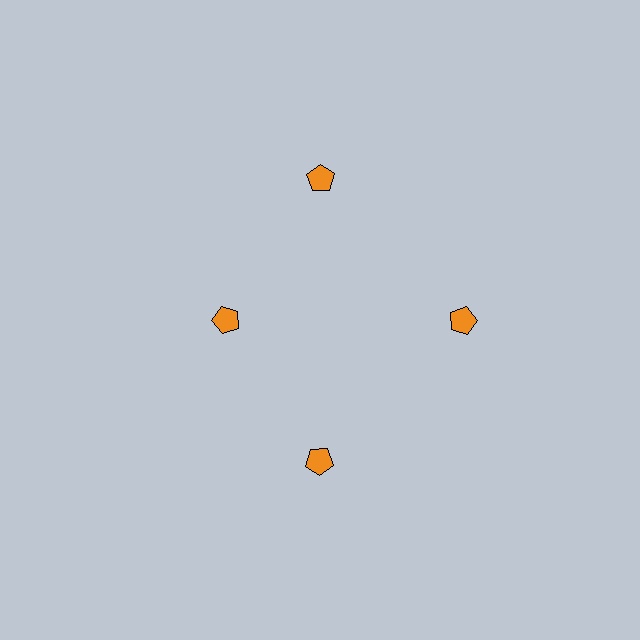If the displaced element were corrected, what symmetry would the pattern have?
It would have 4-fold rotational symmetry — the pattern would map onto itself every 90 degrees.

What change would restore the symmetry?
The symmetry would be restored by moving it outward, back onto the ring so that all 4 pentagons sit at equal angles and equal distance from the center.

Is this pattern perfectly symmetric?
No. The 4 orange pentagons are arranged in a ring, but one element near the 9 o'clock position is pulled inward toward the center, breaking the 4-fold rotational symmetry.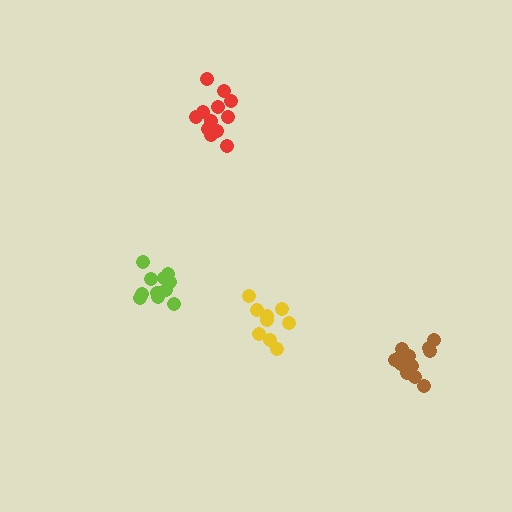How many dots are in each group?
Group 1: 9 dots, Group 2: 14 dots, Group 3: 12 dots, Group 4: 15 dots (50 total).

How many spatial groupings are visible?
There are 4 spatial groupings.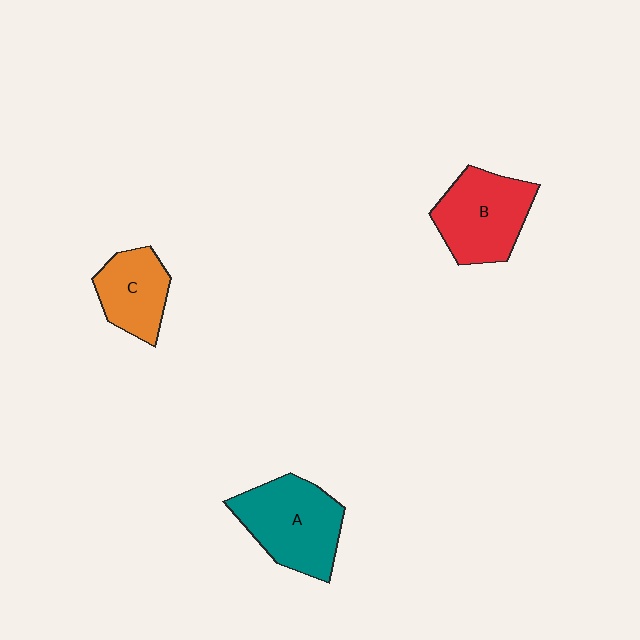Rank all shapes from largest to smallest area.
From largest to smallest: A (teal), B (red), C (orange).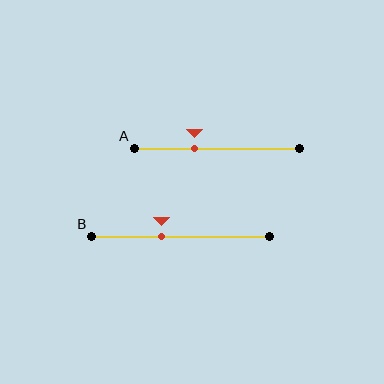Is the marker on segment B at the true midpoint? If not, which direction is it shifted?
No, the marker on segment B is shifted to the left by about 11% of the segment length.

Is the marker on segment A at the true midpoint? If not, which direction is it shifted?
No, the marker on segment A is shifted to the left by about 14% of the segment length.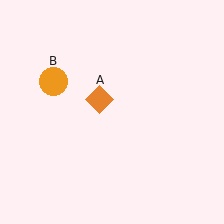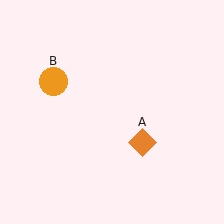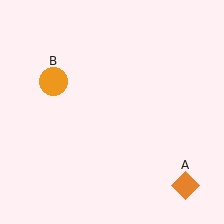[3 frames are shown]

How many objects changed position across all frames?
1 object changed position: orange diamond (object A).